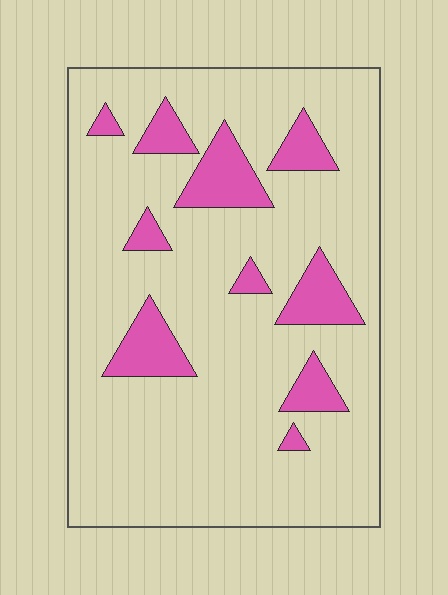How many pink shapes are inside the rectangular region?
10.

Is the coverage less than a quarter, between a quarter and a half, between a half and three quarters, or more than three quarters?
Less than a quarter.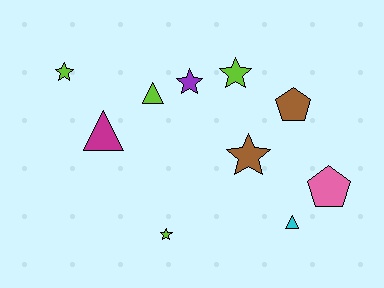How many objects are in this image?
There are 10 objects.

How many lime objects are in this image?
There are 4 lime objects.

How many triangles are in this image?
There are 3 triangles.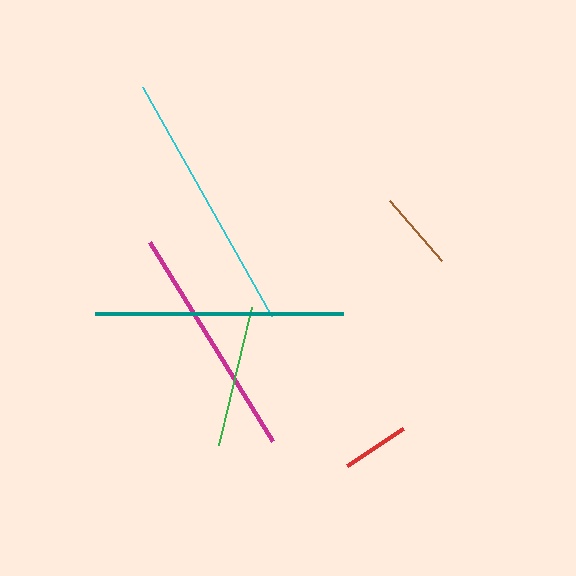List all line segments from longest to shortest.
From longest to shortest: cyan, teal, magenta, green, brown, red.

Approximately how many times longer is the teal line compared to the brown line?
The teal line is approximately 3.1 times the length of the brown line.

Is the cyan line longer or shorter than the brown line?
The cyan line is longer than the brown line.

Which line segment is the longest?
The cyan line is the longest at approximately 263 pixels.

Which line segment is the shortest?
The red line is the shortest at approximately 68 pixels.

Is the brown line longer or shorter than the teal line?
The teal line is longer than the brown line.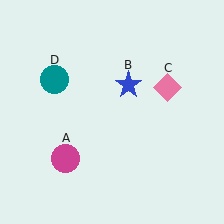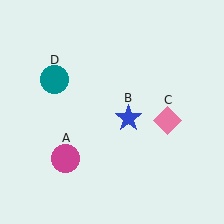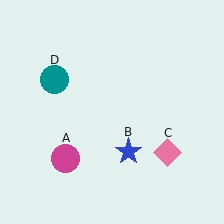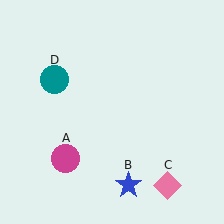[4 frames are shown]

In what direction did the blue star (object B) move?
The blue star (object B) moved down.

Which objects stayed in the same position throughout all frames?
Magenta circle (object A) and teal circle (object D) remained stationary.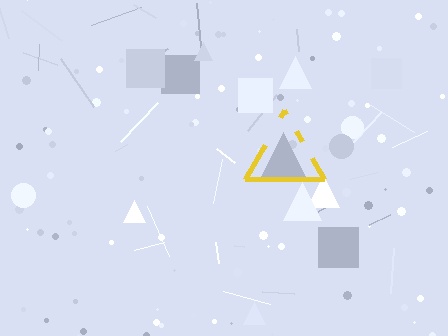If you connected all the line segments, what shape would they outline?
They would outline a triangle.